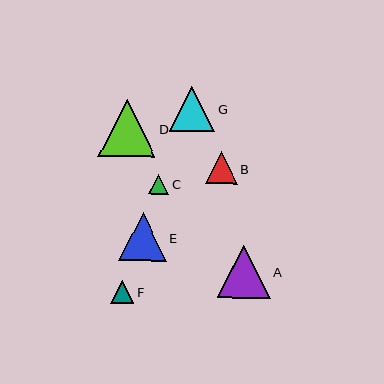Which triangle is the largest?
Triangle D is the largest with a size of approximately 57 pixels.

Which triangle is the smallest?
Triangle C is the smallest with a size of approximately 21 pixels.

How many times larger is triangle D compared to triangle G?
Triangle D is approximately 1.3 times the size of triangle G.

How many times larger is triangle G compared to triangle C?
Triangle G is approximately 2.2 times the size of triangle C.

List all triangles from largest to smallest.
From largest to smallest: D, A, E, G, B, F, C.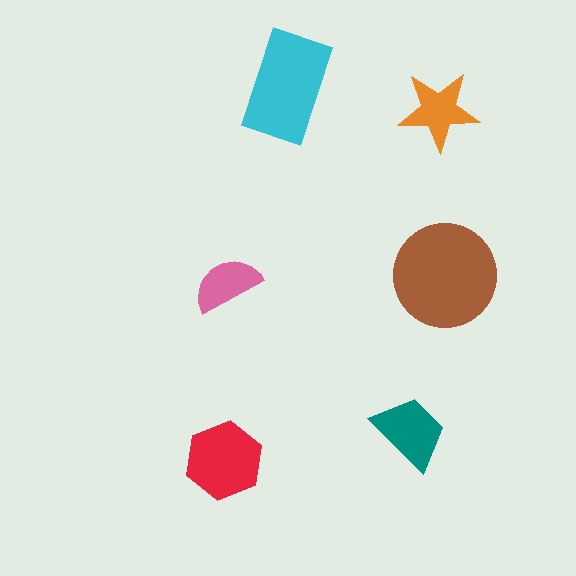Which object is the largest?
The brown circle.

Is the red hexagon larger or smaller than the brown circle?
Smaller.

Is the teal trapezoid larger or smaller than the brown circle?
Smaller.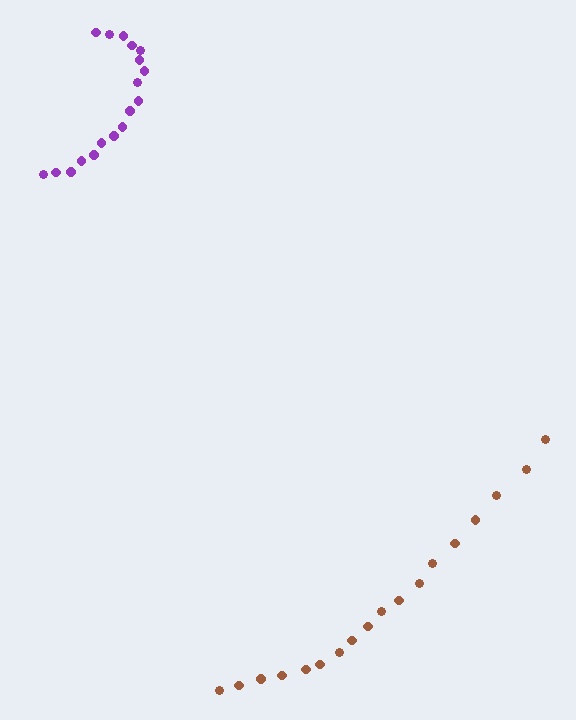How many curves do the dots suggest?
There are 2 distinct paths.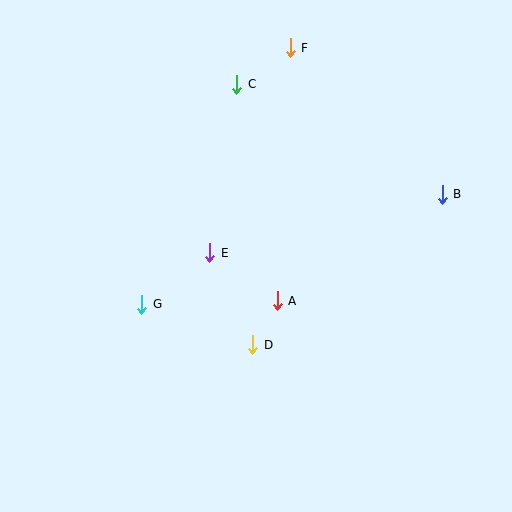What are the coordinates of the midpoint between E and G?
The midpoint between E and G is at (176, 278).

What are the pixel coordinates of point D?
Point D is at (253, 345).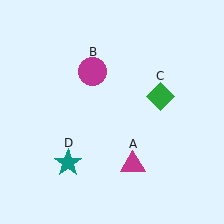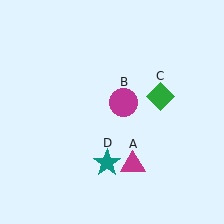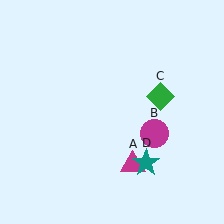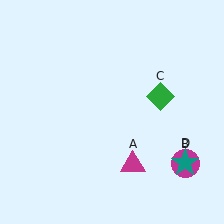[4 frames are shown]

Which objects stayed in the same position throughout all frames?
Magenta triangle (object A) and green diamond (object C) remained stationary.